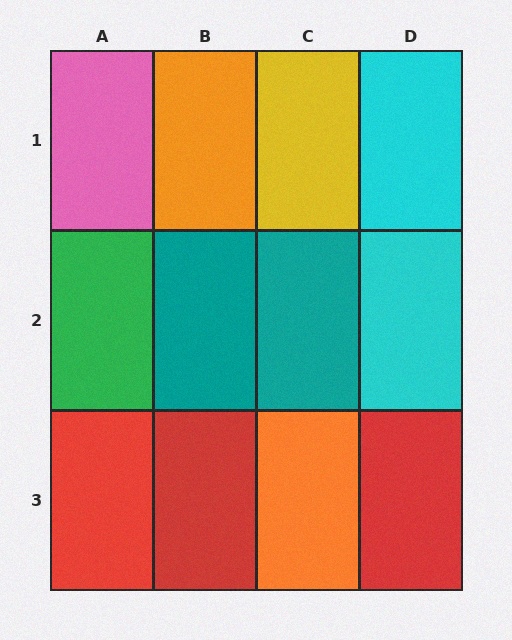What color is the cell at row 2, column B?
Teal.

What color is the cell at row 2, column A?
Green.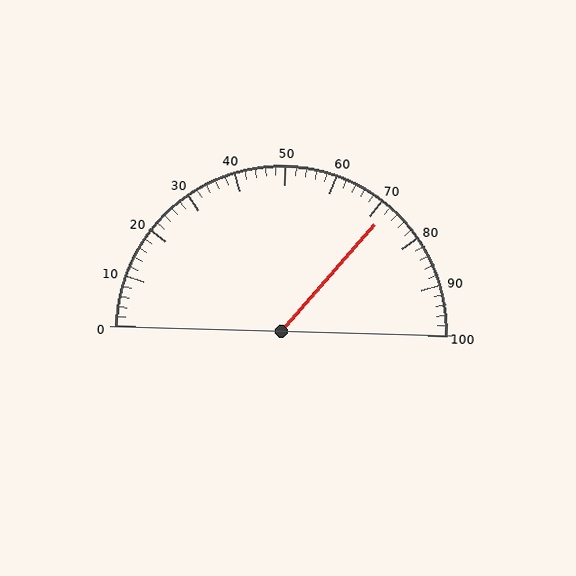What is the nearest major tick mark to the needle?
The nearest major tick mark is 70.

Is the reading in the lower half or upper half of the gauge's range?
The reading is in the upper half of the range (0 to 100).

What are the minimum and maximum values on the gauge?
The gauge ranges from 0 to 100.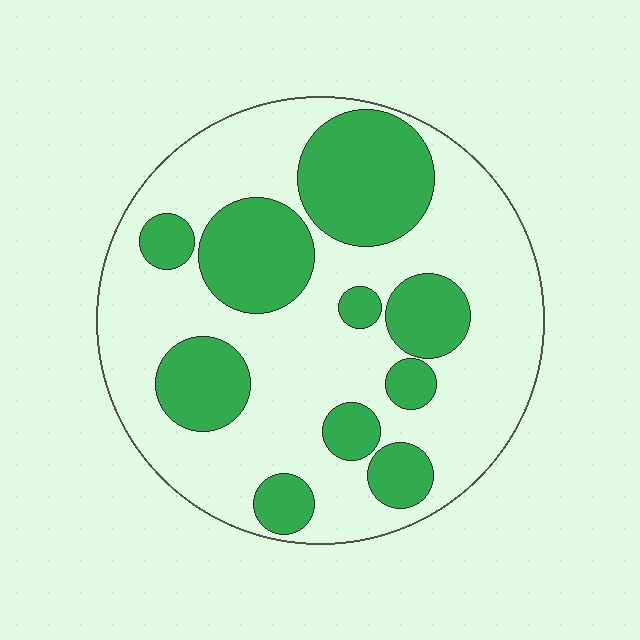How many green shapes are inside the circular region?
10.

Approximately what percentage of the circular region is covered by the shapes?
Approximately 35%.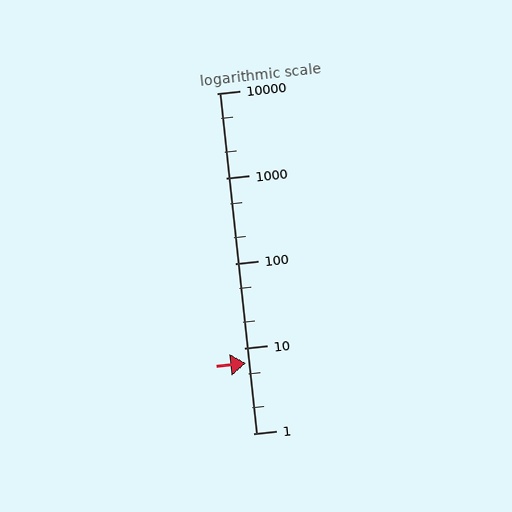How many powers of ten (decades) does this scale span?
The scale spans 4 decades, from 1 to 10000.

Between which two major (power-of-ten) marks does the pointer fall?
The pointer is between 1 and 10.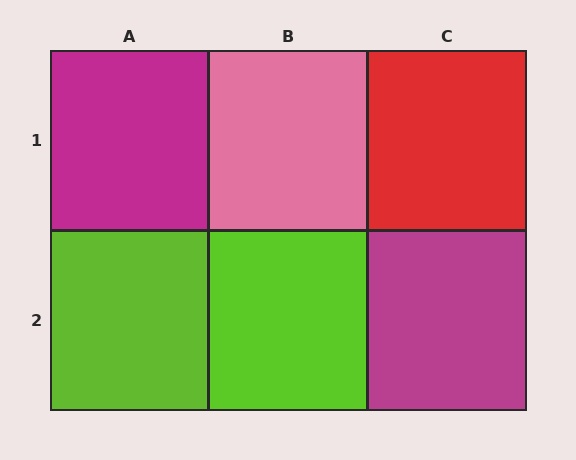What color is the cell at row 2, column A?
Lime.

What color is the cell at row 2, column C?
Magenta.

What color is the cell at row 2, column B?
Lime.